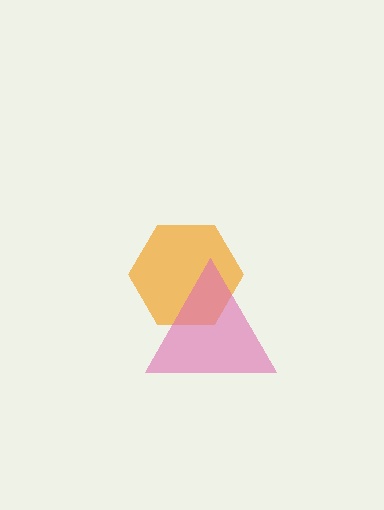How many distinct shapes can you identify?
There are 2 distinct shapes: an orange hexagon, a pink triangle.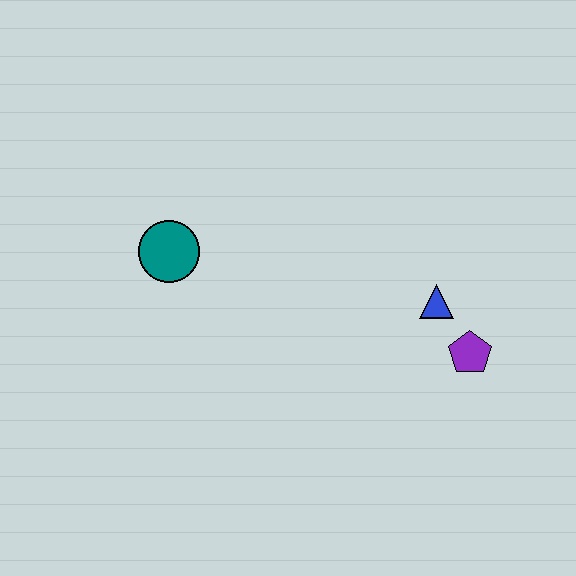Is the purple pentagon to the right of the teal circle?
Yes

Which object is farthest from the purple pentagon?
The teal circle is farthest from the purple pentagon.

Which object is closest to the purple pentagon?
The blue triangle is closest to the purple pentagon.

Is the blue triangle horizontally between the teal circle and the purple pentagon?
Yes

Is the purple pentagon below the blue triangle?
Yes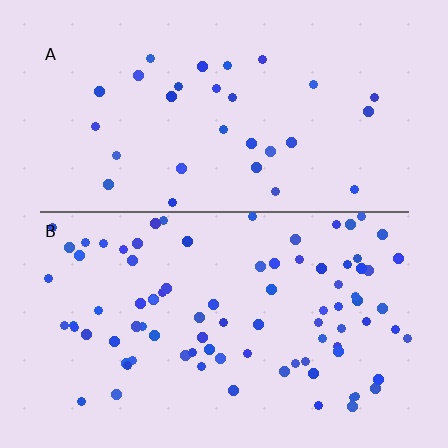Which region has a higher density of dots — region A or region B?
B (the bottom).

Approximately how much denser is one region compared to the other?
Approximately 2.9× — region B over region A.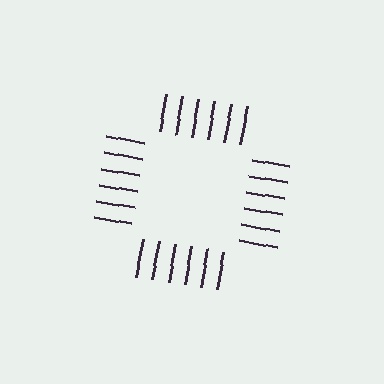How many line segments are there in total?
24 — 6 along each of the 4 edges.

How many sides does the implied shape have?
4 sides — the line-ends trace a square.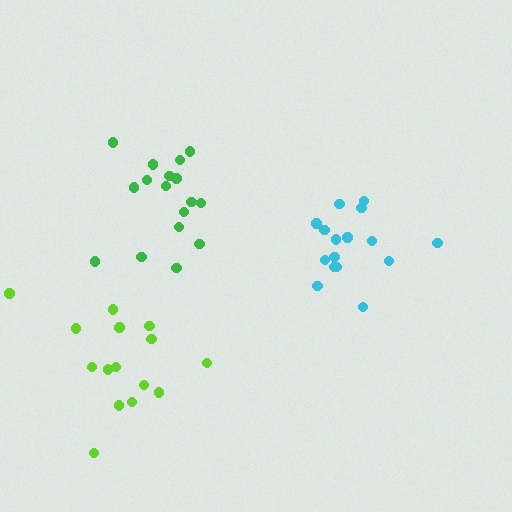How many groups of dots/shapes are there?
There are 3 groups.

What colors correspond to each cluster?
The clusters are colored: cyan, green, lime.